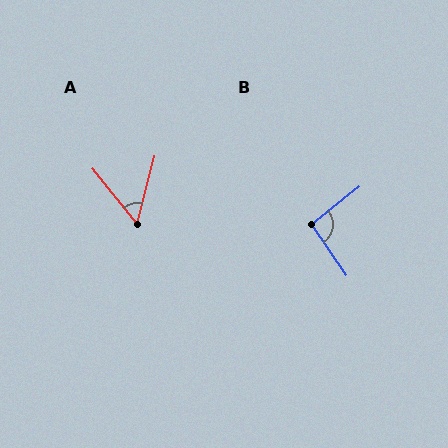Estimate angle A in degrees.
Approximately 53 degrees.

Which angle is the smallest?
A, at approximately 53 degrees.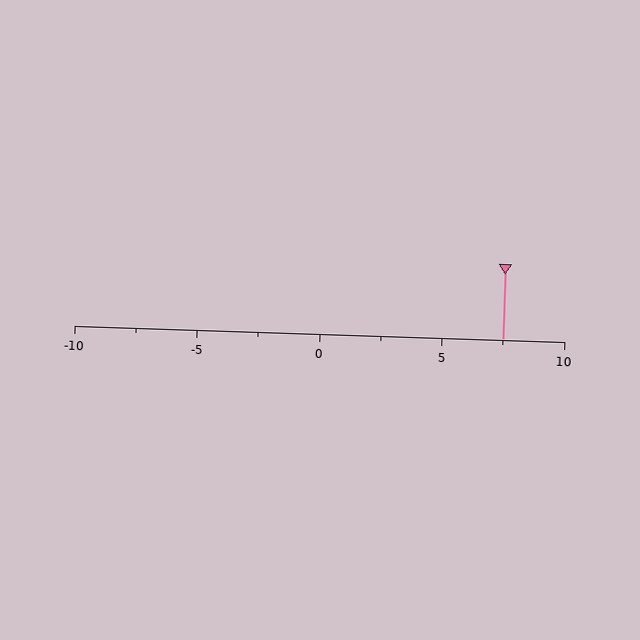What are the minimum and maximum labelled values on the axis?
The axis runs from -10 to 10.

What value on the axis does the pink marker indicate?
The marker indicates approximately 7.5.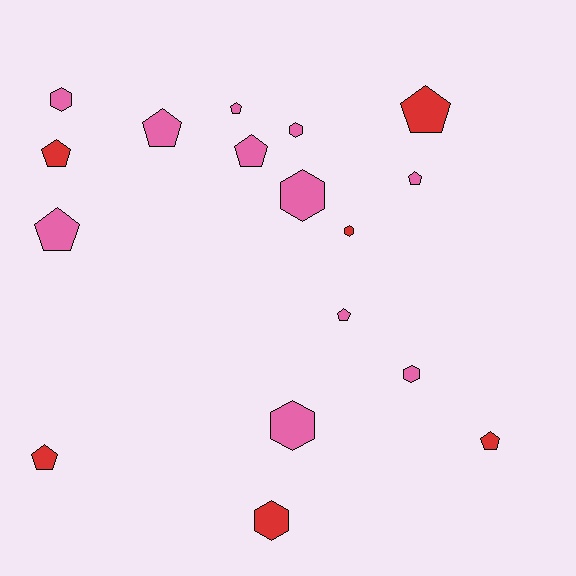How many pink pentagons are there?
There are 6 pink pentagons.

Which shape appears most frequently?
Pentagon, with 10 objects.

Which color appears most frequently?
Pink, with 11 objects.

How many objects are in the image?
There are 17 objects.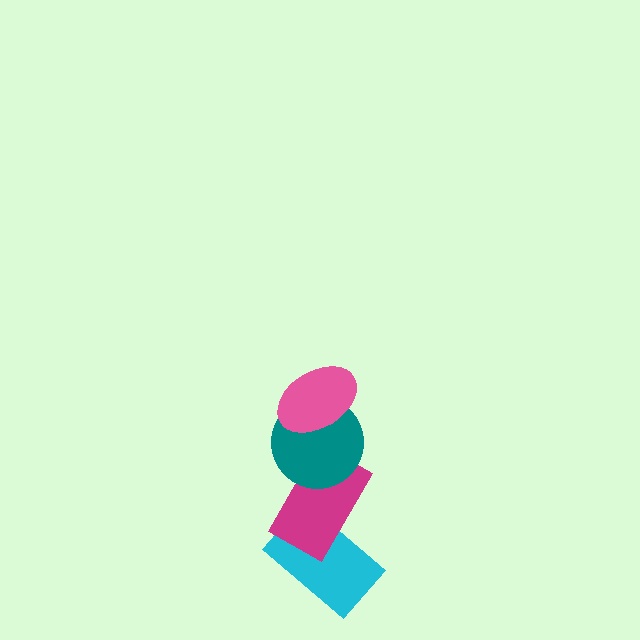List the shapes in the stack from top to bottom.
From top to bottom: the pink ellipse, the teal circle, the magenta rectangle, the cyan rectangle.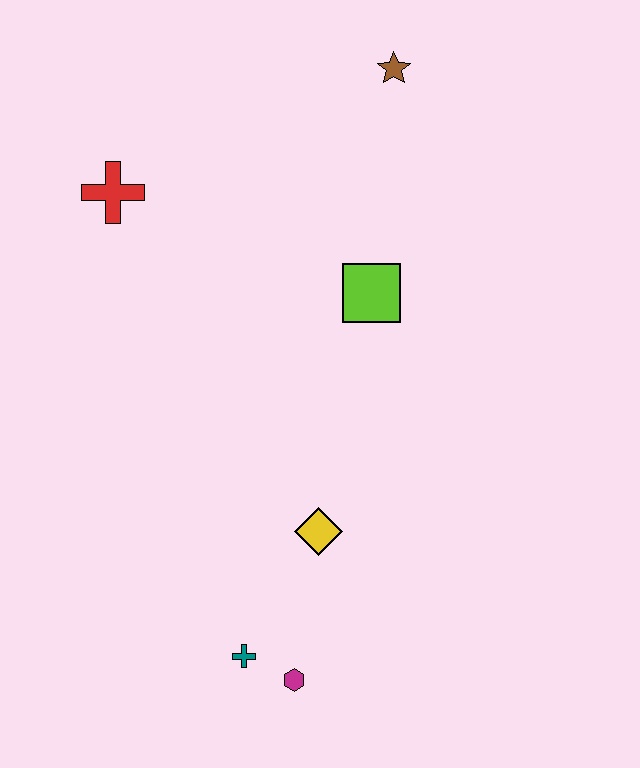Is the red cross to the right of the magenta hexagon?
No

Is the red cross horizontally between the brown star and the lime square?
No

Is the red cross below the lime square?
No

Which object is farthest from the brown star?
The magenta hexagon is farthest from the brown star.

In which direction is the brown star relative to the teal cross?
The brown star is above the teal cross.